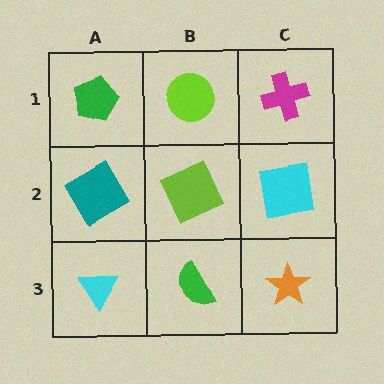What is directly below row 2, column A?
A cyan triangle.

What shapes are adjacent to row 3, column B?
A lime square (row 2, column B), a cyan triangle (row 3, column A), an orange star (row 3, column C).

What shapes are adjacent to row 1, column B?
A lime square (row 2, column B), a green pentagon (row 1, column A), a magenta cross (row 1, column C).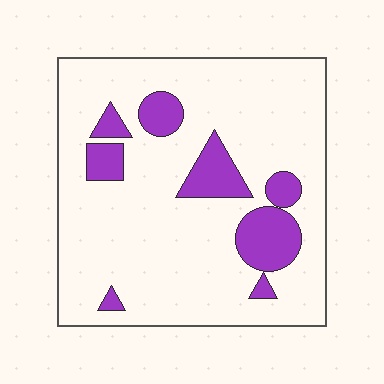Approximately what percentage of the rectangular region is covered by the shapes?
Approximately 15%.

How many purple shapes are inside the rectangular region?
8.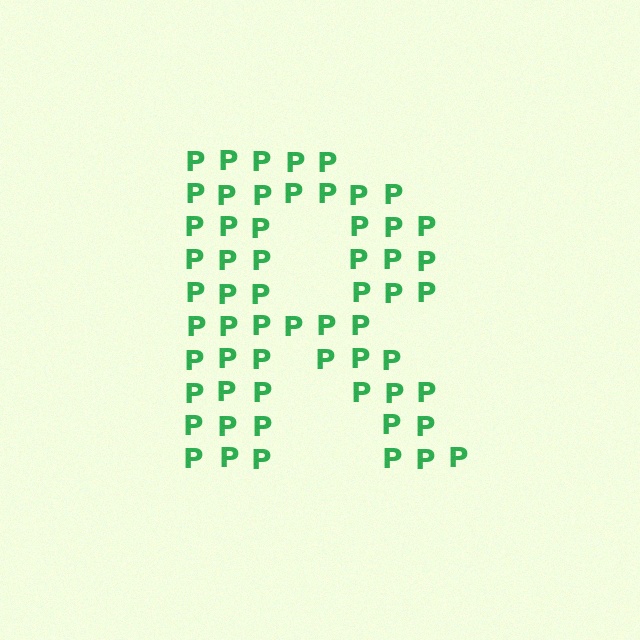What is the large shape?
The large shape is the letter R.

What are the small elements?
The small elements are letter P's.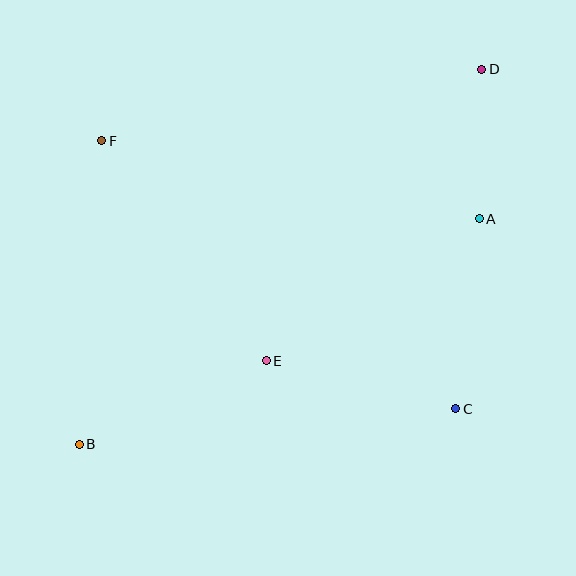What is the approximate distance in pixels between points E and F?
The distance between E and F is approximately 275 pixels.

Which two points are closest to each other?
Points A and D are closest to each other.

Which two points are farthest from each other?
Points B and D are farthest from each other.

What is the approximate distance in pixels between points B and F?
The distance between B and F is approximately 304 pixels.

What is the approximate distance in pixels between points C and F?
The distance between C and F is approximately 444 pixels.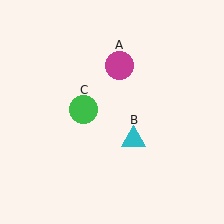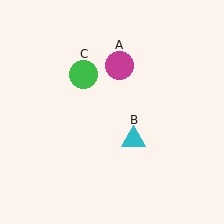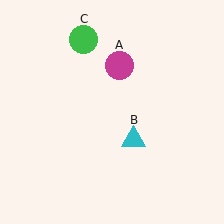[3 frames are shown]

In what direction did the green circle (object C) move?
The green circle (object C) moved up.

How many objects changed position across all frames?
1 object changed position: green circle (object C).